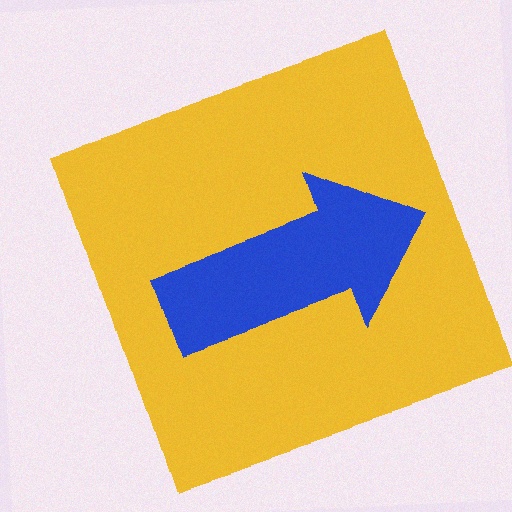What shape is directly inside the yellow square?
The blue arrow.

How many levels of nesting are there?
2.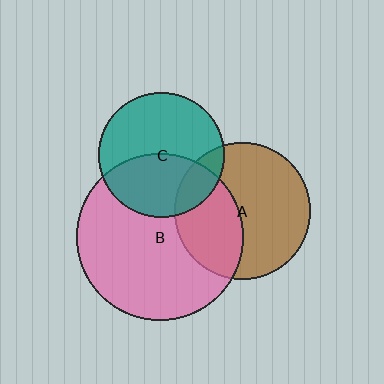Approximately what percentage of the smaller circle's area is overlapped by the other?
Approximately 40%.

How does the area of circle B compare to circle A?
Approximately 1.5 times.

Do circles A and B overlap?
Yes.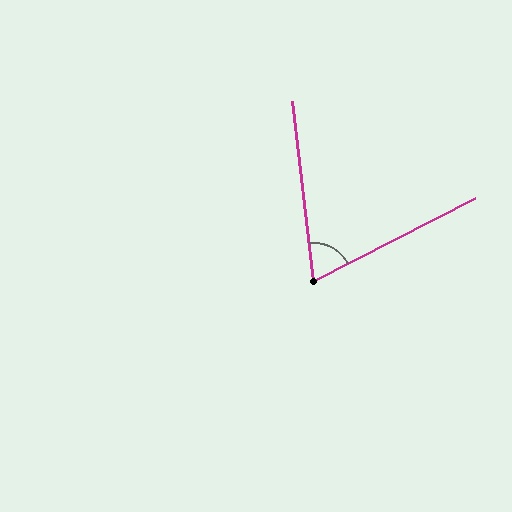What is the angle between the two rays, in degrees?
Approximately 70 degrees.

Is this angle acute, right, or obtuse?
It is acute.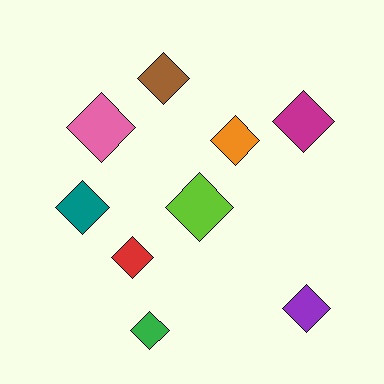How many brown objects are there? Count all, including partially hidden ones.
There is 1 brown object.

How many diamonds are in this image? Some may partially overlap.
There are 9 diamonds.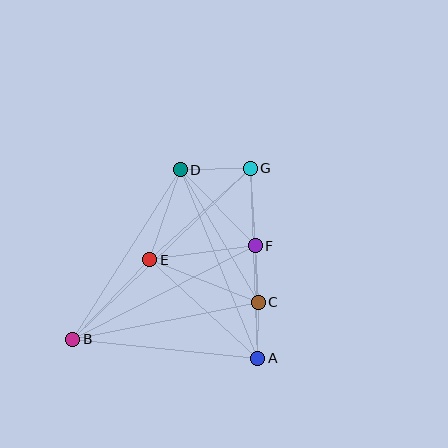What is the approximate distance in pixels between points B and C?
The distance between B and C is approximately 189 pixels.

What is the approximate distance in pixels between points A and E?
The distance between A and E is approximately 147 pixels.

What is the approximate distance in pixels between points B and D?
The distance between B and D is approximately 201 pixels.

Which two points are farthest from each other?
Points B and G are farthest from each other.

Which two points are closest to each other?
Points A and C are closest to each other.